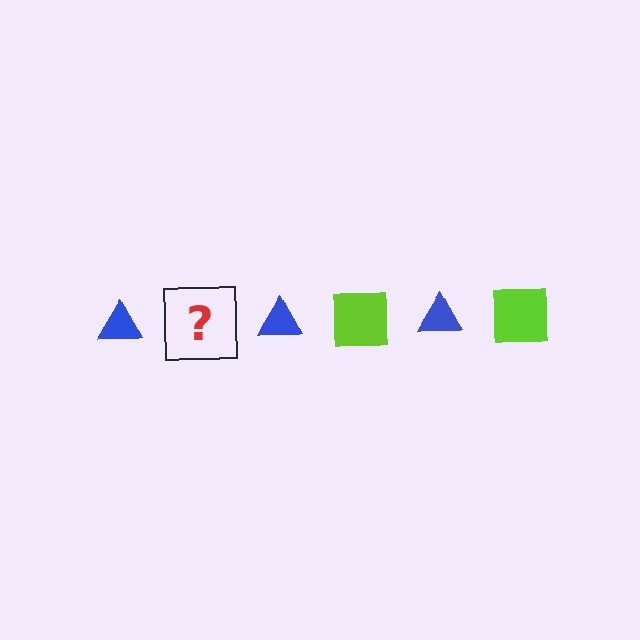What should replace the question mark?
The question mark should be replaced with a lime square.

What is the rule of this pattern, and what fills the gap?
The rule is that the pattern alternates between blue triangle and lime square. The gap should be filled with a lime square.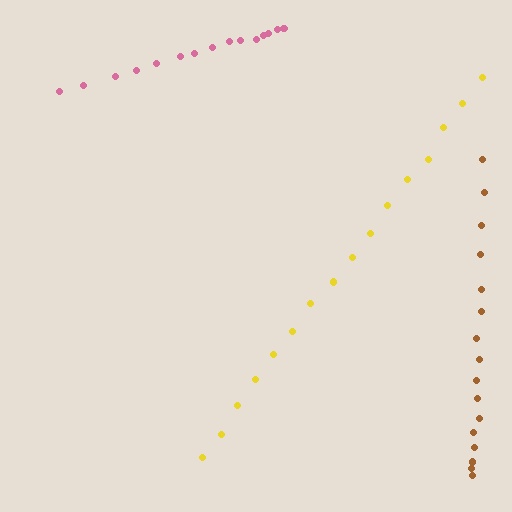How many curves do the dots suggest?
There are 3 distinct paths.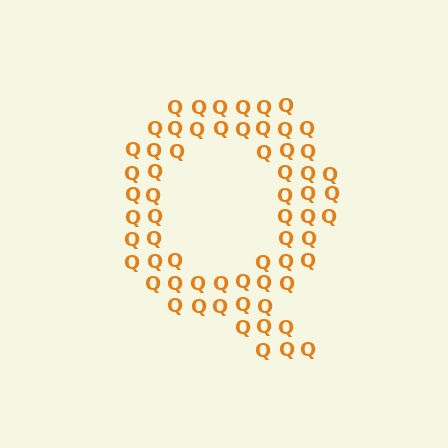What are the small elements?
The small elements are letter Q's.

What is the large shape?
The large shape is the letter Q.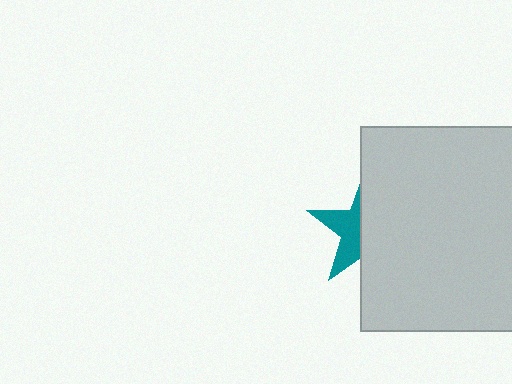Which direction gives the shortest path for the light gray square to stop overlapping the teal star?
Moving right gives the shortest separation.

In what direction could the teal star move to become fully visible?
The teal star could move left. That would shift it out from behind the light gray square entirely.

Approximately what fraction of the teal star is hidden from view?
Roughly 60% of the teal star is hidden behind the light gray square.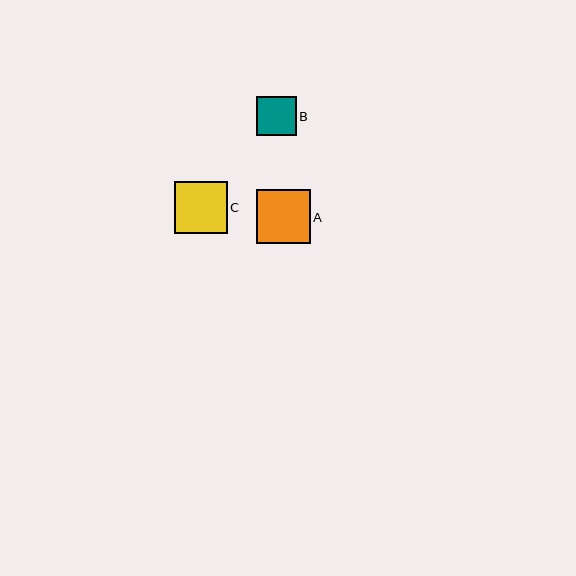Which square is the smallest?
Square B is the smallest with a size of approximately 40 pixels.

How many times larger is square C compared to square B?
Square C is approximately 1.3 times the size of square B.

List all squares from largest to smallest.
From largest to smallest: A, C, B.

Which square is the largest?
Square A is the largest with a size of approximately 54 pixels.